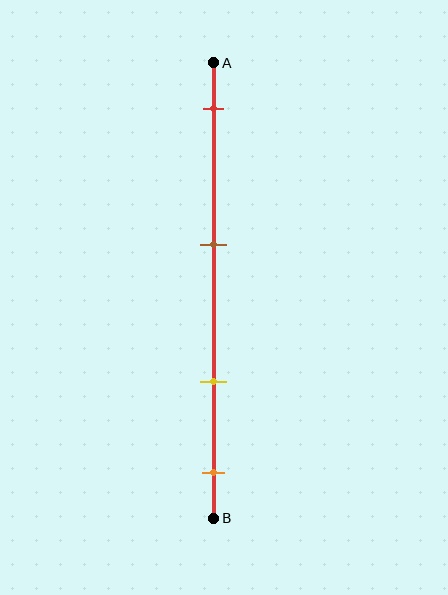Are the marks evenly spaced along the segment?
No, the marks are not evenly spaced.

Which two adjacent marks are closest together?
The yellow and orange marks are the closest adjacent pair.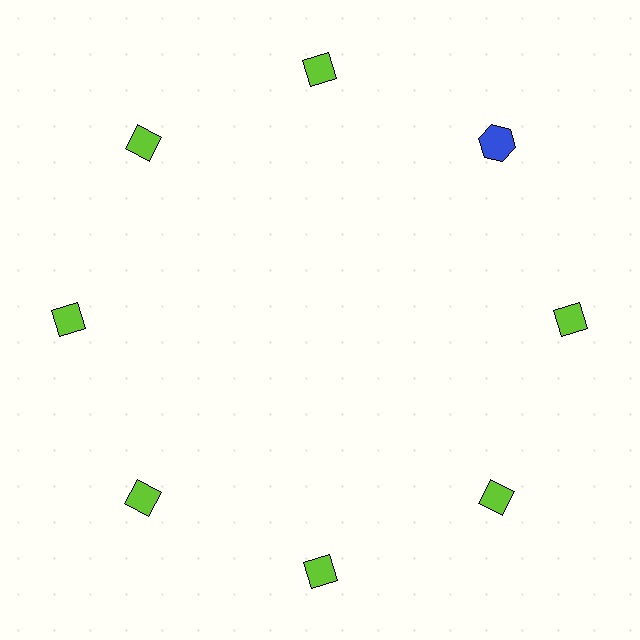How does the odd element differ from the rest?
It differs in both color (blue instead of lime) and shape (hexagon instead of diamond).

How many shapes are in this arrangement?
There are 8 shapes arranged in a ring pattern.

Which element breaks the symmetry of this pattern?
The blue hexagon at roughly the 2 o'clock position breaks the symmetry. All other shapes are lime diamonds.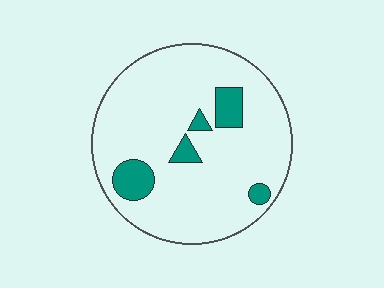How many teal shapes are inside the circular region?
5.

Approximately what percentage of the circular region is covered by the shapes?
Approximately 10%.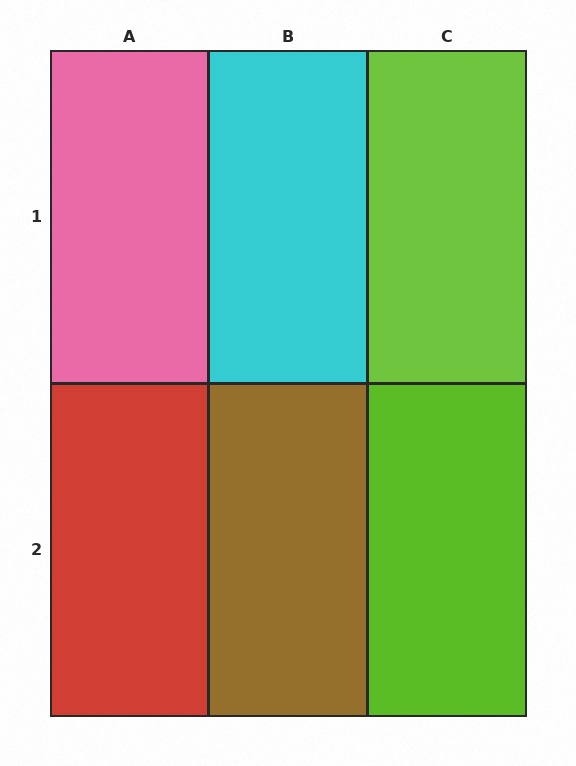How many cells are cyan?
1 cell is cyan.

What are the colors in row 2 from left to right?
Red, brown, lime.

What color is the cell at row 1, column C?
Lime.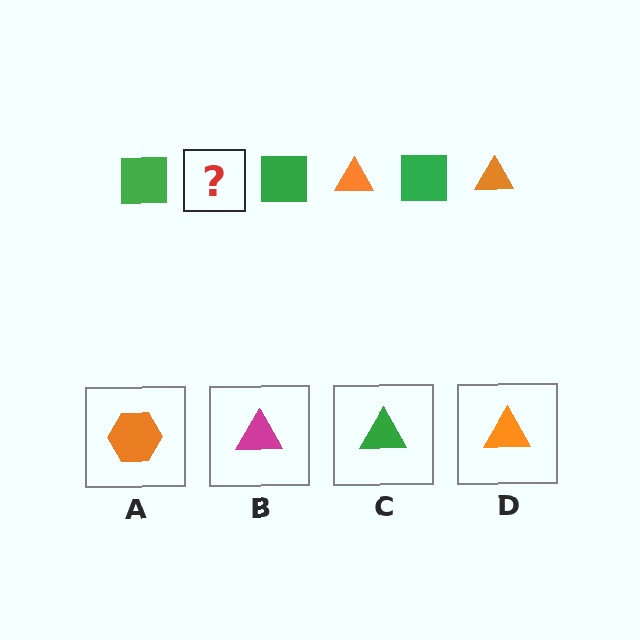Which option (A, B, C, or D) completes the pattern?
D.